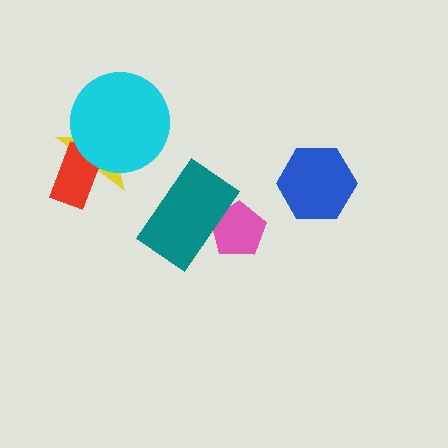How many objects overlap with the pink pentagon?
1 object overlaps with the pink pentagon.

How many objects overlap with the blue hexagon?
0 objects overlap with the blue hexagon.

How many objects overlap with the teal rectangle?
1 object overlaps with the teal rectangle.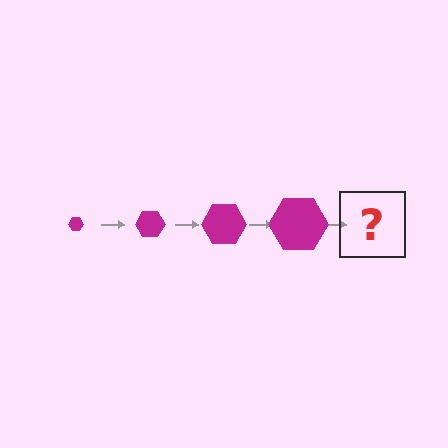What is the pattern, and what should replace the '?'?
The pattern is that the hexagon gets progressively larger each step. The '?' should be a magenta hexagon, larger than the previous one.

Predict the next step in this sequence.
The next step is a magenta hexagon, larger than the previous one.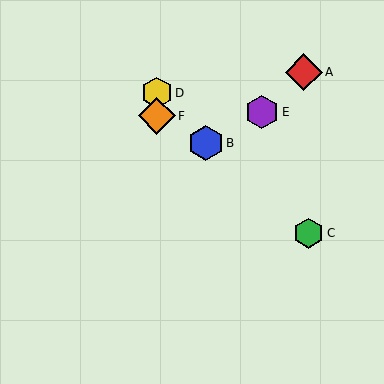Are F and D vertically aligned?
Yes, both are at x≈157.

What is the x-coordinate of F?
Object F is at x≈157.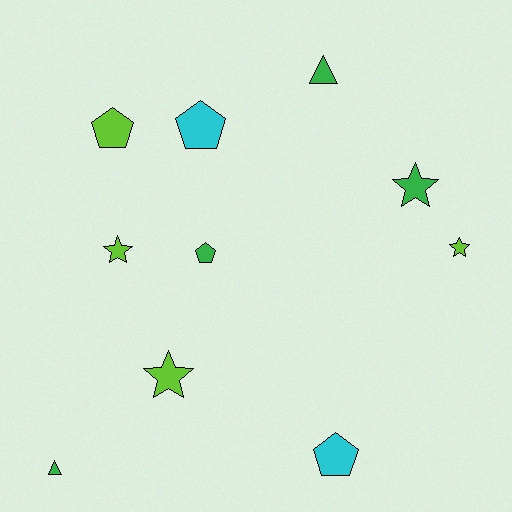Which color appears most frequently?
Lime, with 4 objects.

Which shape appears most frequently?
Pentagon, with 4 objects.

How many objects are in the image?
There are 10 objects.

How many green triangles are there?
There are 2 green triangles.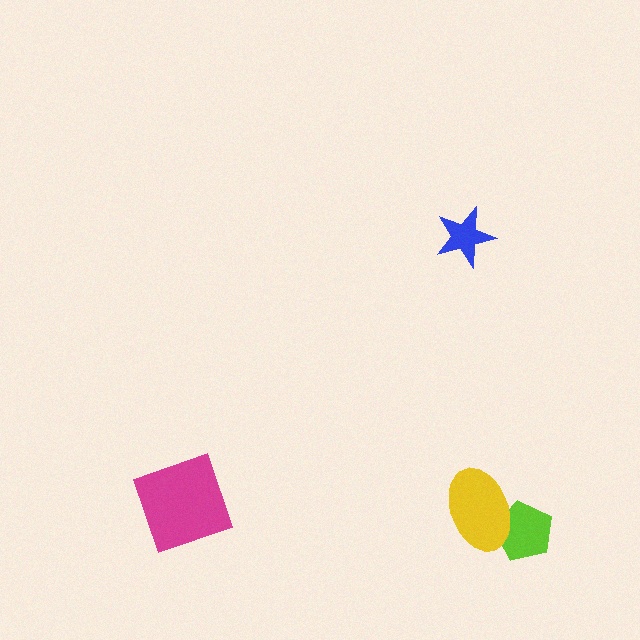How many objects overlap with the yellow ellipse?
1 object overlaps with the yellow ellipse.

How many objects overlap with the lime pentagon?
1 object overlaps with the lime pentagon.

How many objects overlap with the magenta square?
0 objects overlap with the magenta square.